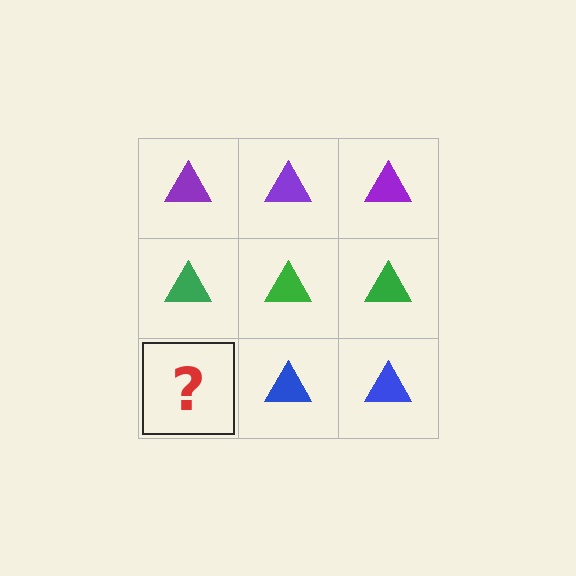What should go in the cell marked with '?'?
The missing cell should contain a blue triangle.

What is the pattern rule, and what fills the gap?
The rule is that each row has a consistent color. The gap should be filled with a blue triangle.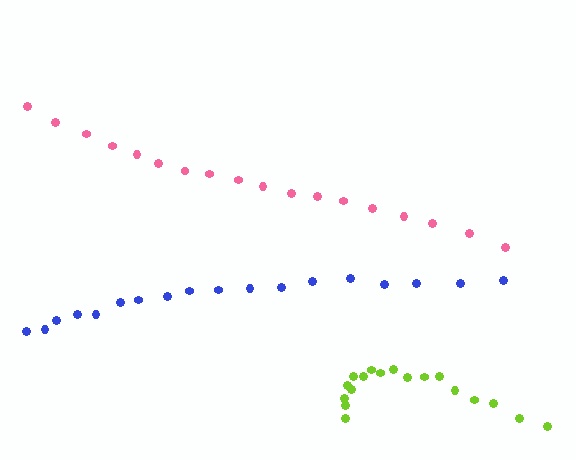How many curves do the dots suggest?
There are 3 distinct paths.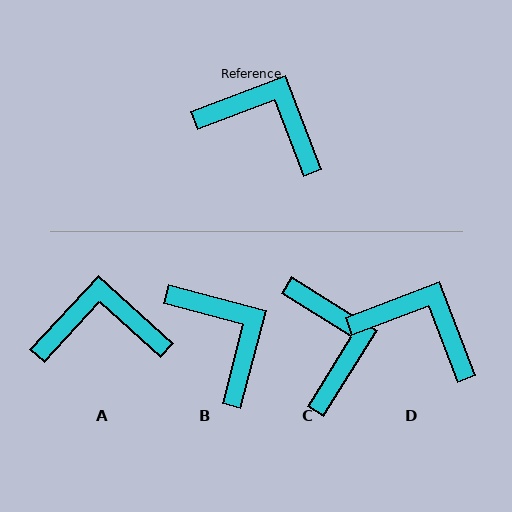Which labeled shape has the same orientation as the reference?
D.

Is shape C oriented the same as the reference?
No, it is off by about 53 degrees.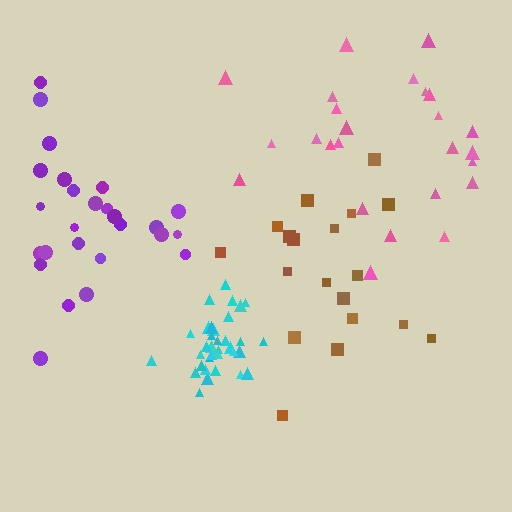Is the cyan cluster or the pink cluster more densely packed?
Cyan.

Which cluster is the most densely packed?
Cyan.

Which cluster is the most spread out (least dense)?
Brown.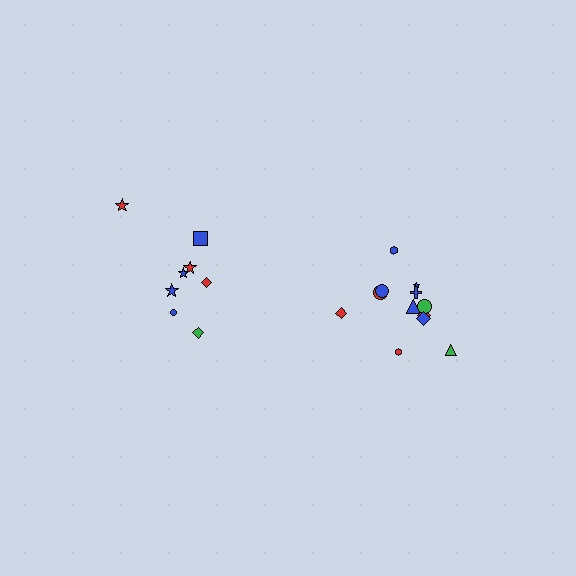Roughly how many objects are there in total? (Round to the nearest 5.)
Roughly 20 objects in total.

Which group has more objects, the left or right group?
The right group.